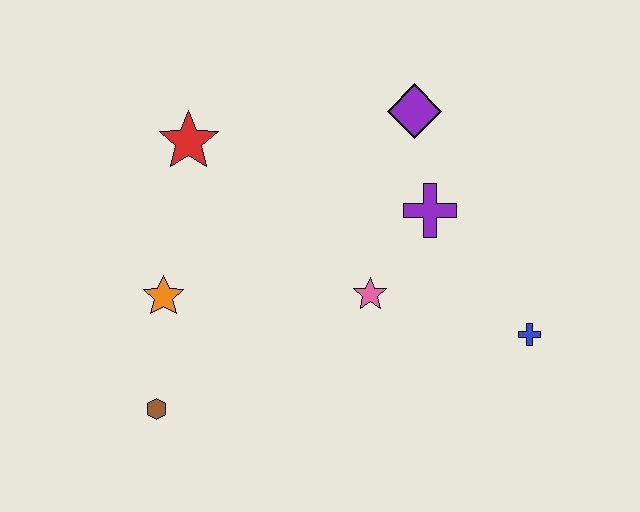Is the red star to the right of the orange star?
Yes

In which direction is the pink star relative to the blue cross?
The pink star is to the left of the blue cross.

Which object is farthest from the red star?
The blue cross is farthest from the red star.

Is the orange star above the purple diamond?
No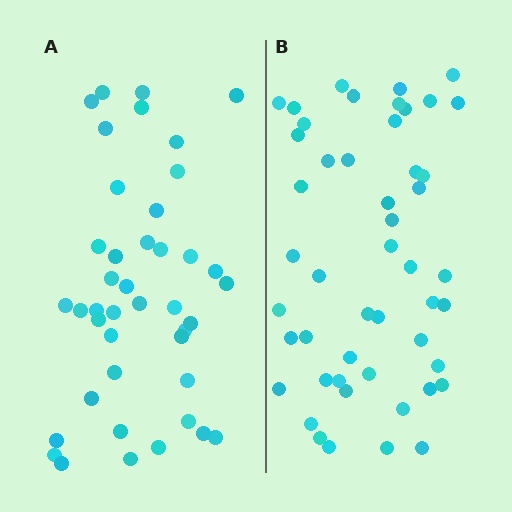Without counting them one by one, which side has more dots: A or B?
Region B (the right region) has more dots.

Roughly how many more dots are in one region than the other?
Region B has roughly 8 or so more dots than region A.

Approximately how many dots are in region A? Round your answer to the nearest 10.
About 40 dots. (The exact count is 42, which rounds to 40.)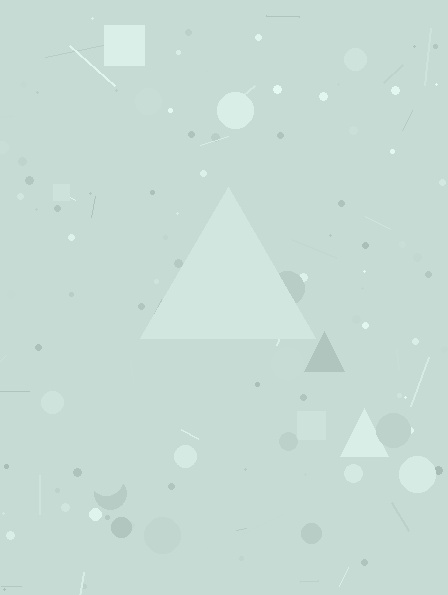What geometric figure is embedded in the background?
A triangle is embedded in the background.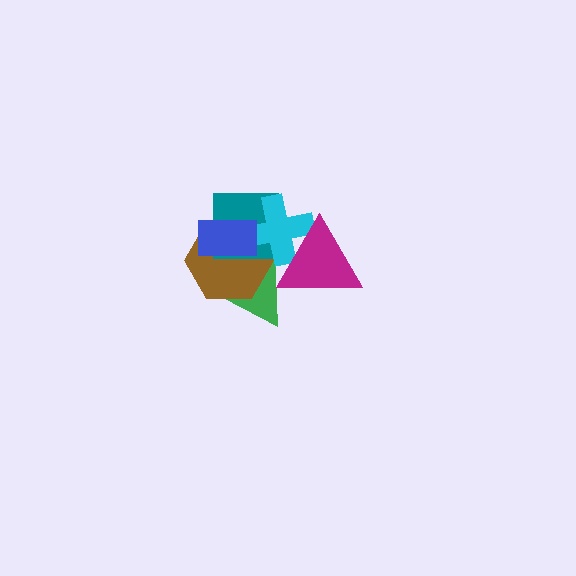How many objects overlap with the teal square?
4 objects overlap with the teal square.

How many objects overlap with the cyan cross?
5 objects overlap with the cyan cross.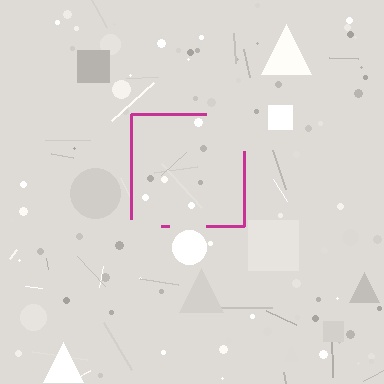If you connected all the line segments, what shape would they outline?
They would outline a square.